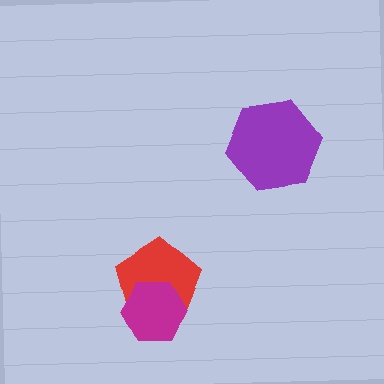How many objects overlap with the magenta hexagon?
1 object overlaps with the magenta hexagon.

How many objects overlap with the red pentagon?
1 object overlaps with the red pentagon.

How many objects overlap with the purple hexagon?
0 objects overlap with the purple hexagon.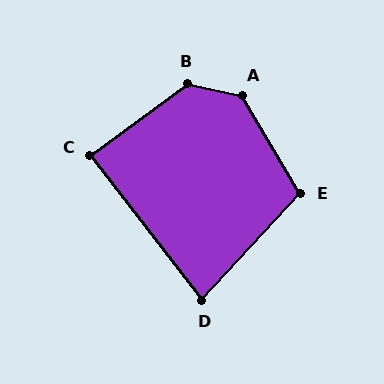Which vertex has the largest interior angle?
A, at approximately 133 degrees.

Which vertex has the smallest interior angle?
D, at approximately 81 degrees.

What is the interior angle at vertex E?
Approximately 106 degrees (obtuse).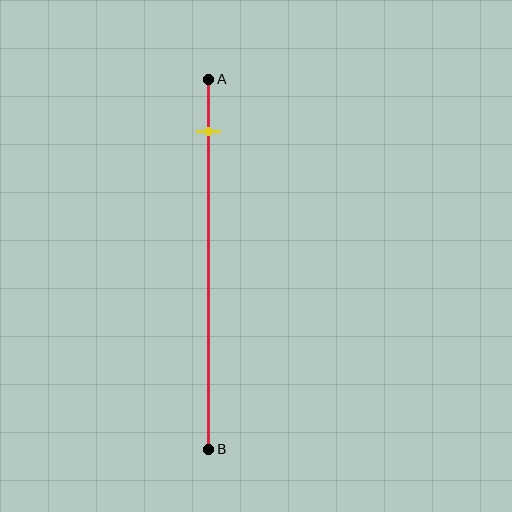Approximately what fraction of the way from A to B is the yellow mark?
The yellow mark is approximately 15% of the way from A to B.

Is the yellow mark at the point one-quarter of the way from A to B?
No, the mark is at about 15% from A, not at the 25% one-quarter point.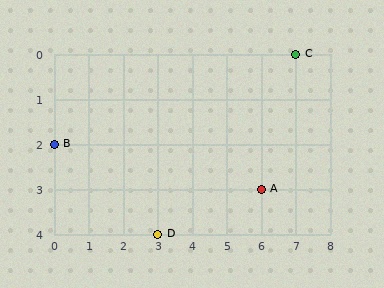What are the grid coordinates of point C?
Point C is at grid coordinates (7, 0).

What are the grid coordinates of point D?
Point D is at grid coordinates (3, 4).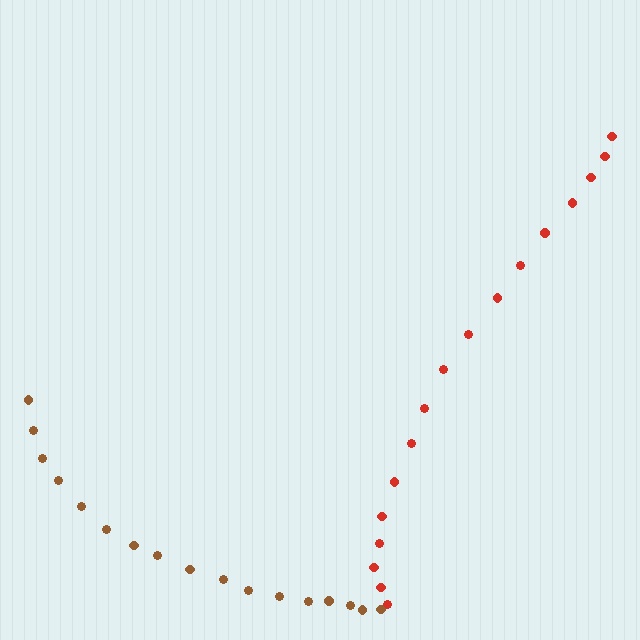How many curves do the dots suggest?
There are 2 distinct paths.